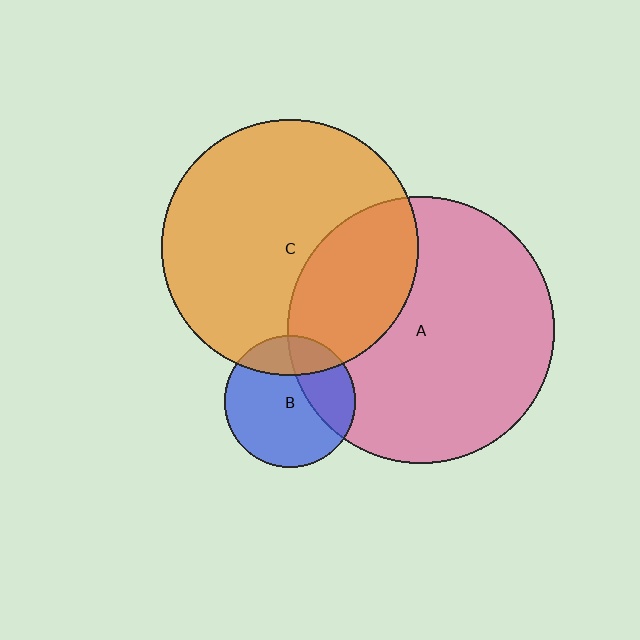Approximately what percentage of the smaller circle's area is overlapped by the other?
Approximately 30%.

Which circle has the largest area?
Circle A (pink).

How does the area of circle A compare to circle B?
Approximately 4.1 times.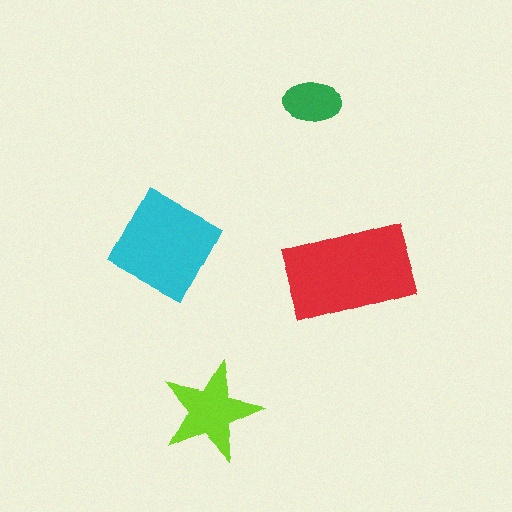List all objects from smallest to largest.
The green ellipse, the lime star, the cyan diamond, the red rectangle.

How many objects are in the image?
There are 4 objects in the image.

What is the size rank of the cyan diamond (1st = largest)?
2nd.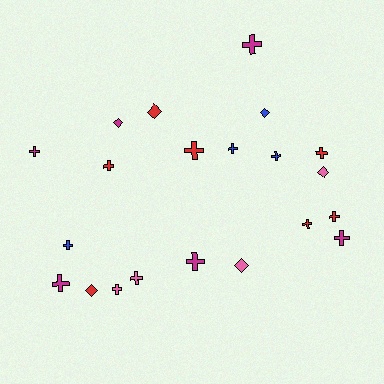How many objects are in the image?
There are 21 objects.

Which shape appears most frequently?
Cross, with 15 objects.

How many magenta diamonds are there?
There is 1 magenta diamond.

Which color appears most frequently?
Red, with 7 objects.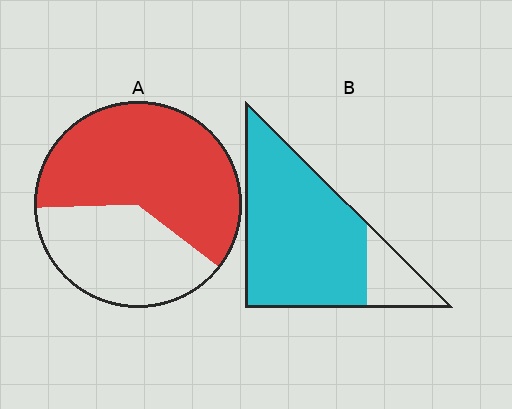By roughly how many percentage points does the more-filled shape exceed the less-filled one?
By roughly 20 percentage points (B over A).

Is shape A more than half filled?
Yes.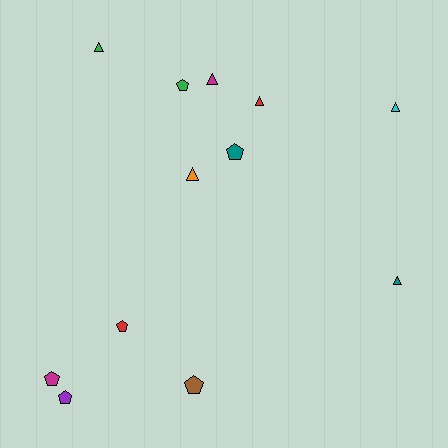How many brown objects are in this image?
There is 1 brown object.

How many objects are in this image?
There are 12 objects.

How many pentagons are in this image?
There are 6 pentagons.